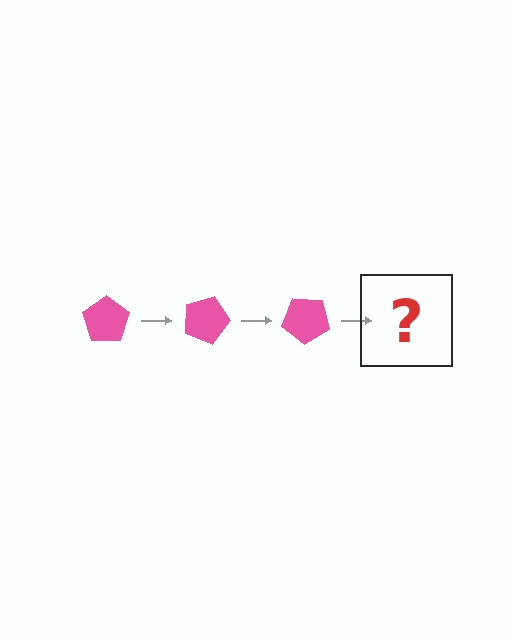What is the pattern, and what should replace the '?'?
The pattern is that the pentagon rotates 20 degrees each step. The '?' should be a pink pentagon rotated 60 degrees.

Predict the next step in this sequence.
The next step is a pink pentagon rotated 60 degrees.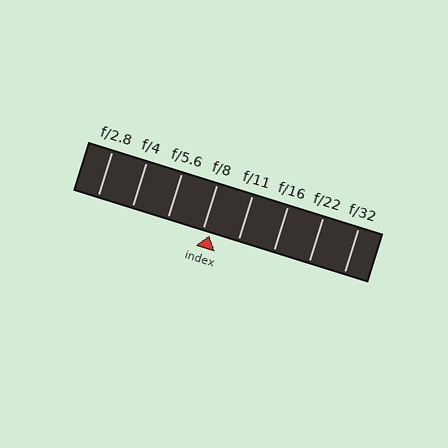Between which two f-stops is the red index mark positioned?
The index mark is between f/8 and f/11.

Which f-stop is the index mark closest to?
The index mark is closest to f/8.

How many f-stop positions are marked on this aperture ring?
There are 8 f-stop positions marked.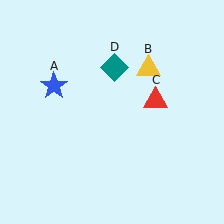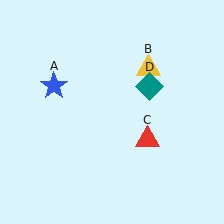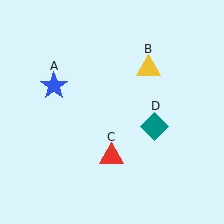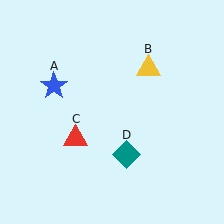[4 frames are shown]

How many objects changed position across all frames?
2 objects changed position: red triangle (object C), teal diamond (object D).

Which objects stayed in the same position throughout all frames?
Blue star (object A) and yellow triangle (object B) remained stationary.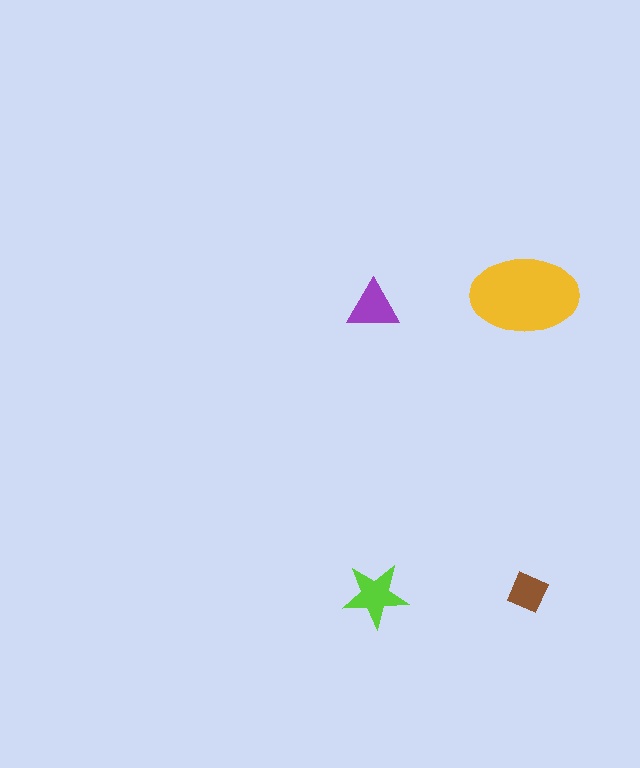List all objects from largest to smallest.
The yellow ellipse, the lime star, the purple triangle, the brown square.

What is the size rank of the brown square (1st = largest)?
4th.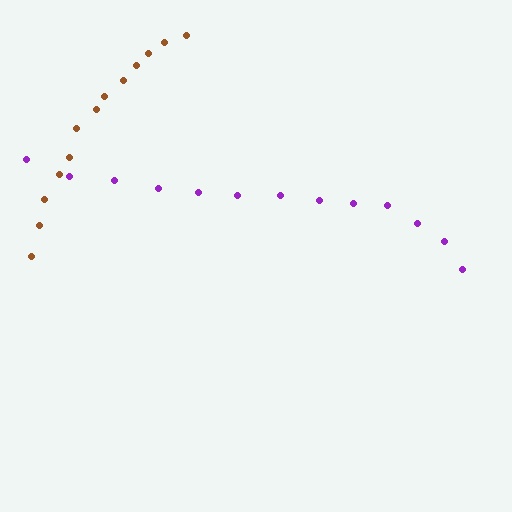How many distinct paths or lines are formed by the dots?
There are 2 distinct paths.